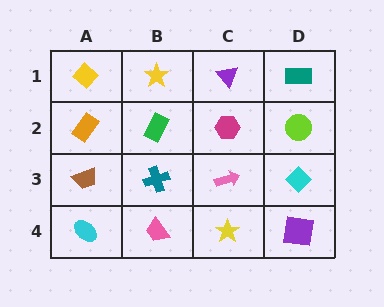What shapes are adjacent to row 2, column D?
A teal rectangle (row 1, column D), a cyan diamond (row 3, column D), a magenta hexagon (row 2, column C).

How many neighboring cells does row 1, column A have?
2.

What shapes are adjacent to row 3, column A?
An orange rectangle (row 2, column A), a cyan ellipse (row 4, column A), a teal cross (row 3, column B).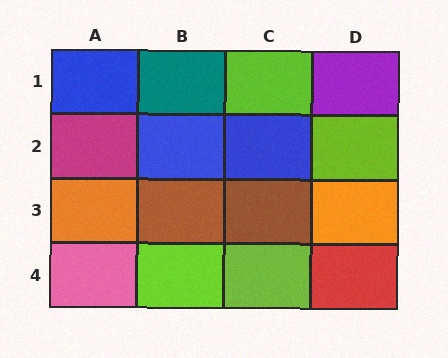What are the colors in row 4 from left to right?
Pink, lime, lime, red.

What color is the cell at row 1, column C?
Lime.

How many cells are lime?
4 cells are lime.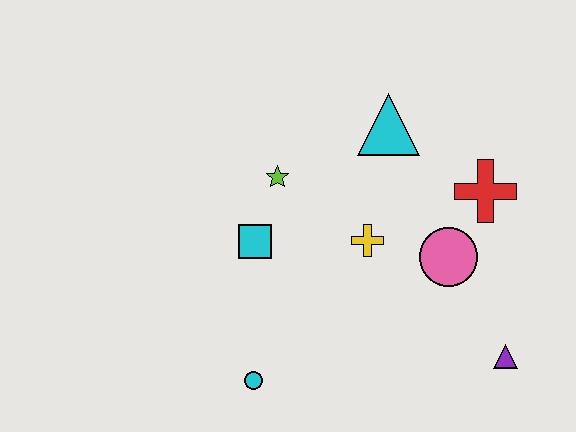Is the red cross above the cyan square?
Yes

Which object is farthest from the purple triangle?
The lime star is farthest from the purple triangle.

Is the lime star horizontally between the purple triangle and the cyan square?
Yes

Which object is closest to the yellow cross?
The pink circle is closest to the yellow cross.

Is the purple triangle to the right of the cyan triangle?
Yes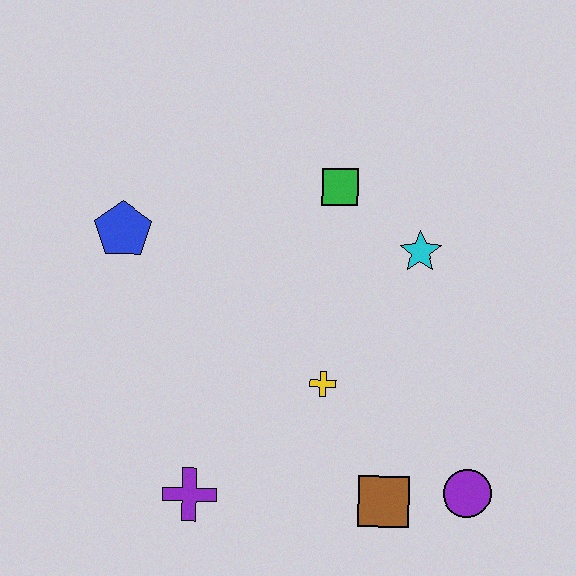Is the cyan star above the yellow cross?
Yes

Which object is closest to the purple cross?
The yellow cross is closest to the purple cross.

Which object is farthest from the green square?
The purple cross is farthest from the green square.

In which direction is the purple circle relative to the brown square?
The purple circle is to the right of the brown square.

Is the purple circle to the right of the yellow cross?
Yes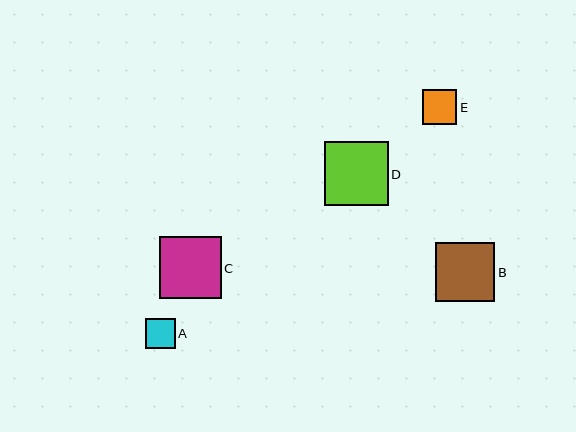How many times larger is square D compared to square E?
Square D is approximately 1.9 times the size of square E.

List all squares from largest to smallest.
From largest to smallest: D, C, B, E, A.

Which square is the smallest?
Square A is the smallest with a size of approximately 30 pixels.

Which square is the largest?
Square D is the largest with a size of approximately 64 pixels.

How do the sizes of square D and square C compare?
Square D and square C are approximately the same size.